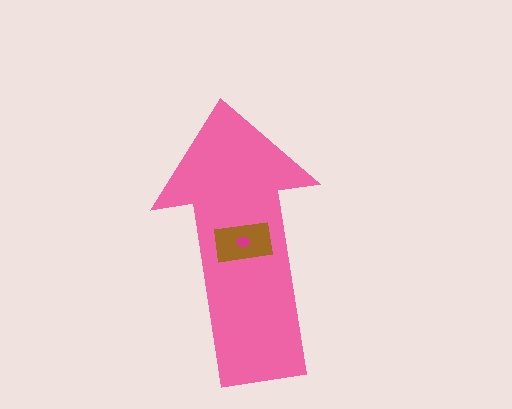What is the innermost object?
The magenta ellipse.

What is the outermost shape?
The pink arrow.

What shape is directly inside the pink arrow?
The brown rectangle.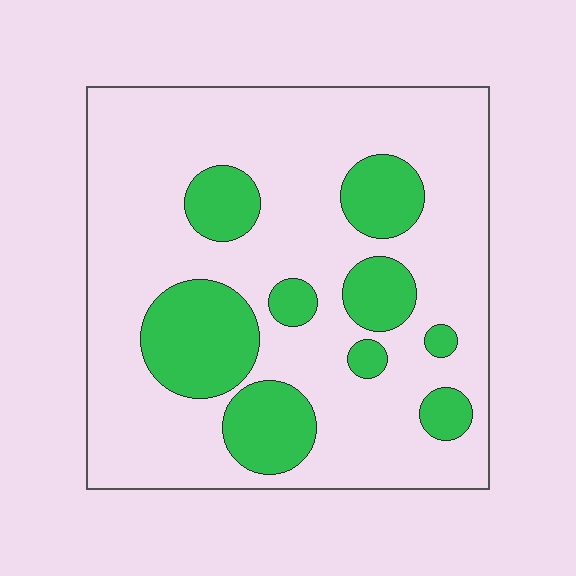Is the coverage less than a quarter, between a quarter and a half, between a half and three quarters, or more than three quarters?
Less than a quarter.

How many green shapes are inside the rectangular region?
9.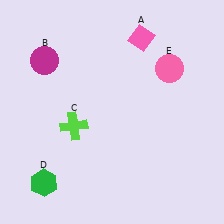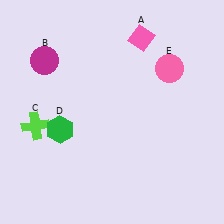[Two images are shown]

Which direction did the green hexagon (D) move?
The green hexagon (D) moved up.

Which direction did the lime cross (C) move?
The lime cross (C) moved left.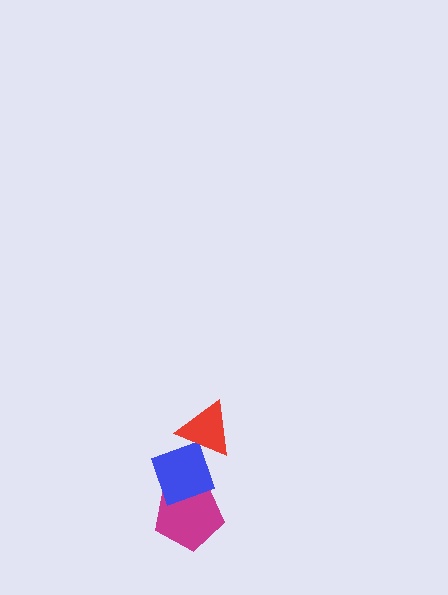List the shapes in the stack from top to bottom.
From top to bottom: the red triangle, the blue diamond, the magenta pentagon.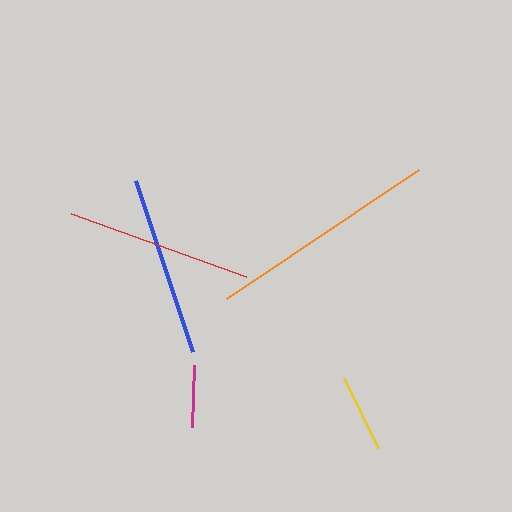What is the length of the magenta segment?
The magenta segment is approximately 62 pixels long.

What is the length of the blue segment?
The blue segment is approximately 180 pixels long.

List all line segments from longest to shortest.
From longest to shortest: orange, red, blue, yellow, magenta.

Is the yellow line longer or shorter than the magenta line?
The yellow line is longer than the magenta line.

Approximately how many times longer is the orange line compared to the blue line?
The orange line is approximately 1.3 times the length of the blue line.